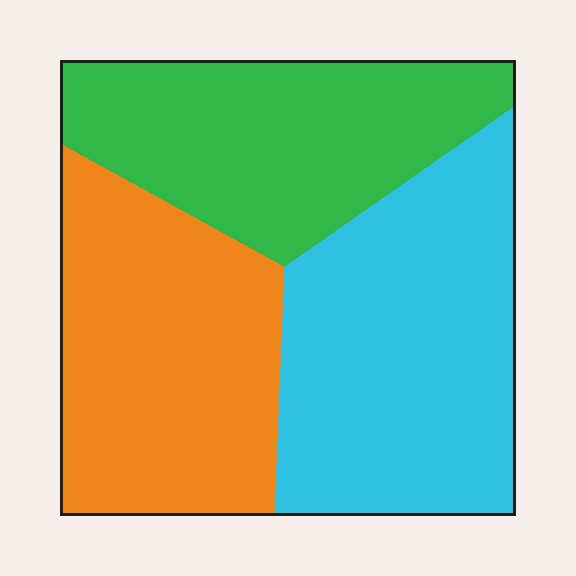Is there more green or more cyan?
Cyan.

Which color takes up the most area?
Cyan, at roughly 35%.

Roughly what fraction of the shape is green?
Green covers 30% of the shape.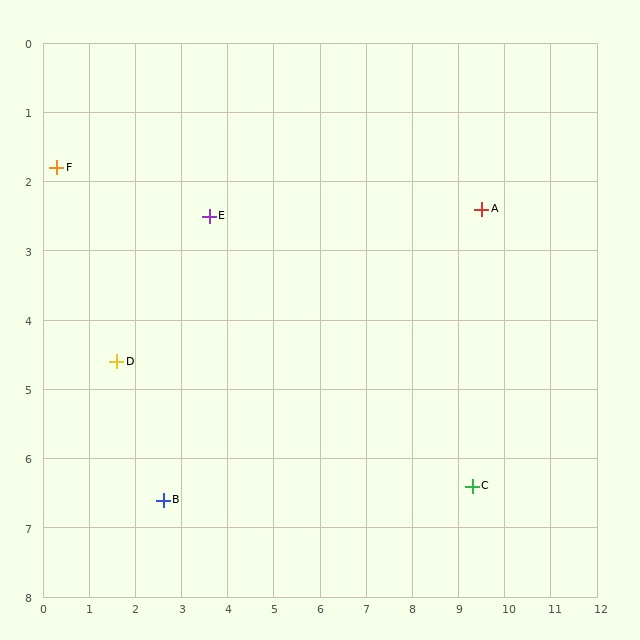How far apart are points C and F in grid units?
Points C and F are about 10.1 grid units apart.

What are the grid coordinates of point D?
Point D is at approximately (1.6, 4.6).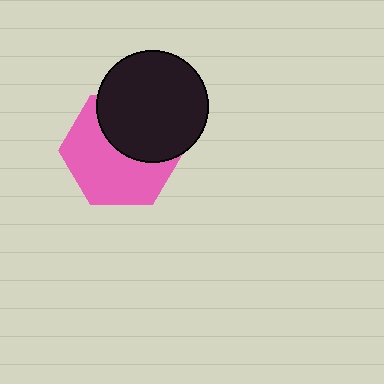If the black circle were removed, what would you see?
You would see the complete pink hexagon.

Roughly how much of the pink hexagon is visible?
About half of it is visible (roughly 58%).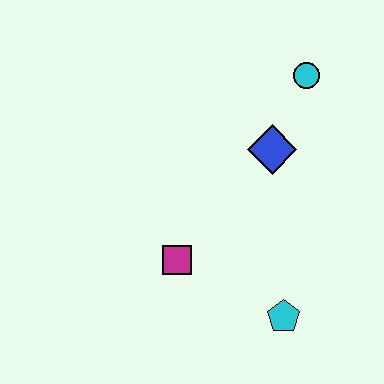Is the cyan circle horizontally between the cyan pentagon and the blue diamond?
No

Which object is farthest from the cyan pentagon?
The cyan circle is farthest from the cyan pentagon.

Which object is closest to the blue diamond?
The cyan circle is closest to the blue diamond.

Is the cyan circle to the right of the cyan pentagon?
Yes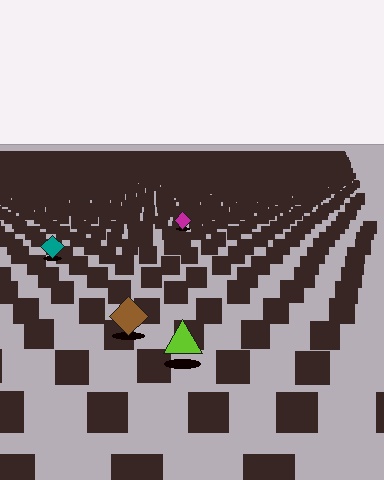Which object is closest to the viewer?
The lime triangle is closest. The texture marks near it are larger and more spread out.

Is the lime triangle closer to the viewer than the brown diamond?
Yes. The lime triangle is closer — you can tell from the texture gradient: the ground texture is coarser near it.